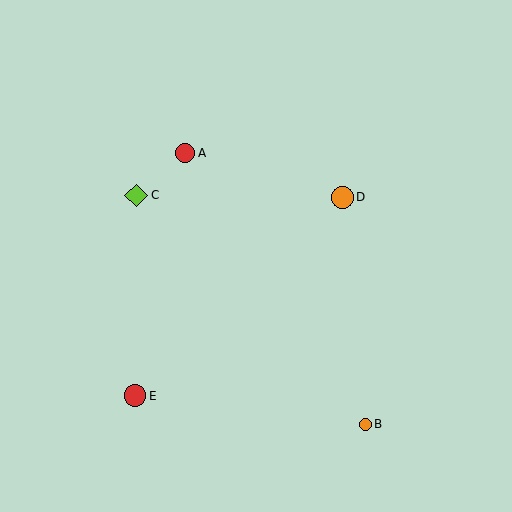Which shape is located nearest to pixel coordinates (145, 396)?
The red circle (labeled E) at (135, 396) is nearest to that location.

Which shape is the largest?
The lime diamond (labeled C) is the largest.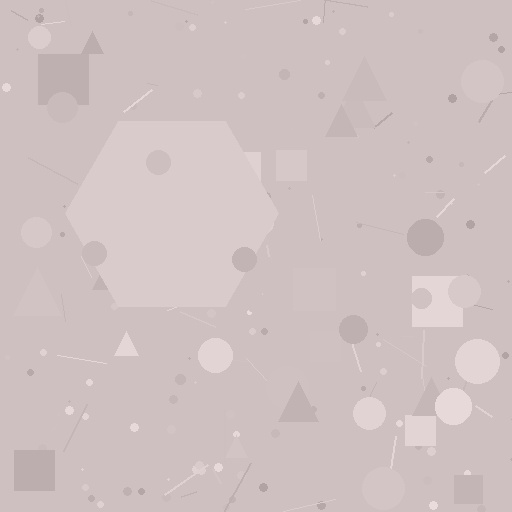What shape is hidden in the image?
A hexagon is hidden in the image.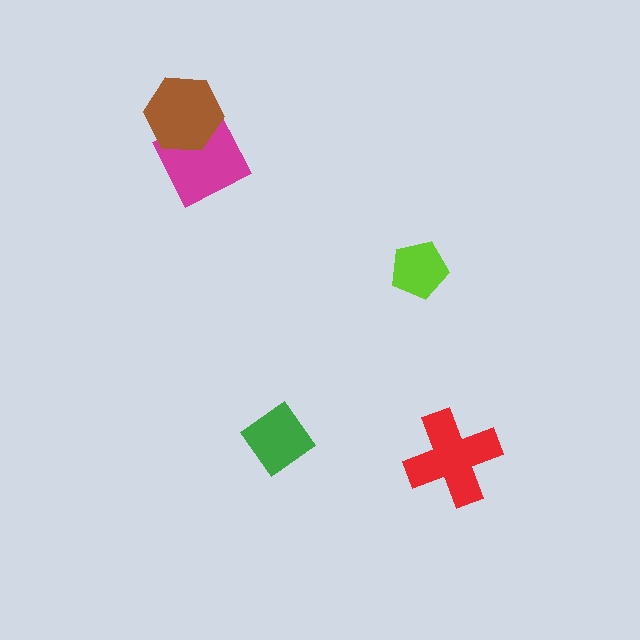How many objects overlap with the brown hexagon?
1 object overlaps with the brown hexagon.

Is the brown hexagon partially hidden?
No, no other shape covers it.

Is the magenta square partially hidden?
Yes, it is partially covered by another shape.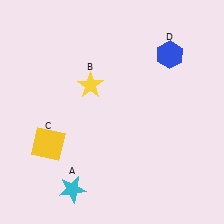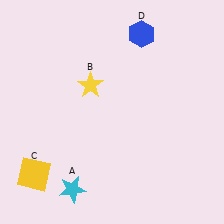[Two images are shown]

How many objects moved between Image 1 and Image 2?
2 objects moved between the two images.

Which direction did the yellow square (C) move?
The yellow square (C) moved down.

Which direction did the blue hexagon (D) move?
The blue hexagon (D) moved left.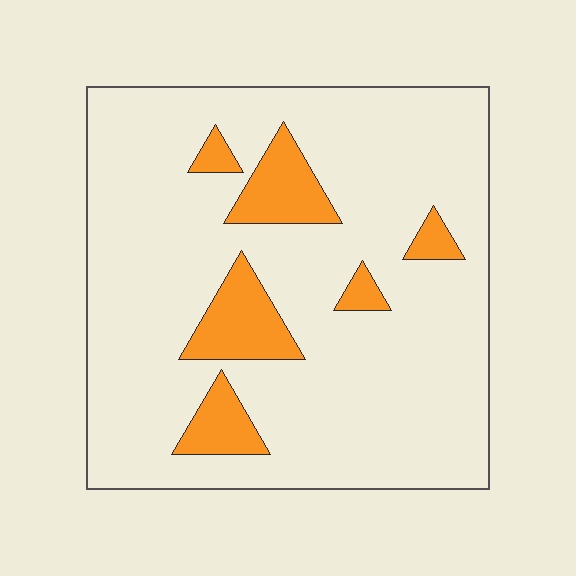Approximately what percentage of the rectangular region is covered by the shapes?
Approximately 15%.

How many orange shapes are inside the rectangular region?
6.